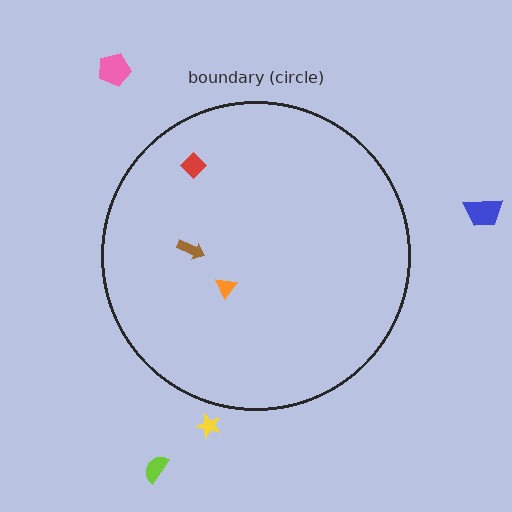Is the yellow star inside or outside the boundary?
Outside.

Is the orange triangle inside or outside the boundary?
Inside.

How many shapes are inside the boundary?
3 inside, 4 outside.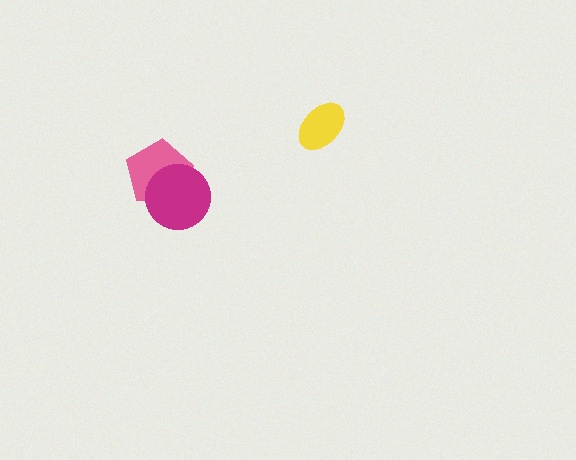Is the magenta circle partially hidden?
No, no other shape covers it.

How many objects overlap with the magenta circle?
1 object overlaps with the magenta circle.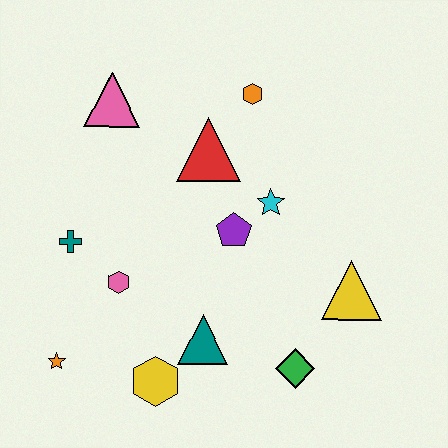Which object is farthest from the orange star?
The orange hexagon is farthest from the orange star.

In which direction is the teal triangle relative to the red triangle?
The teal triangle is below the red triangle.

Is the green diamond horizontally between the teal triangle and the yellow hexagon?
No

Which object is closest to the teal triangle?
The yellow hexagon is closest to the teal triangle.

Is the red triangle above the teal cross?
Yes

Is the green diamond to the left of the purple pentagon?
No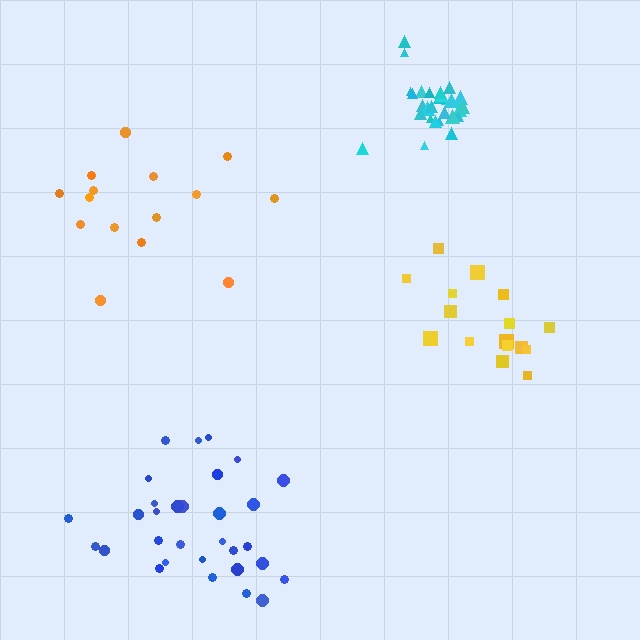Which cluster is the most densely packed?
Cyan.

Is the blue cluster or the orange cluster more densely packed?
Blue.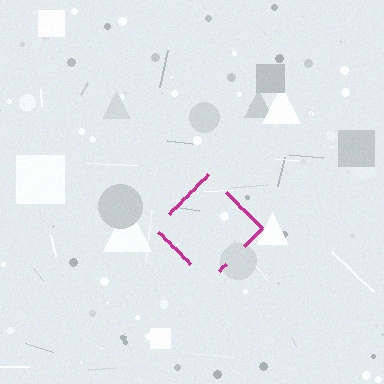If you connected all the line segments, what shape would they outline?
They would outline a diamond.